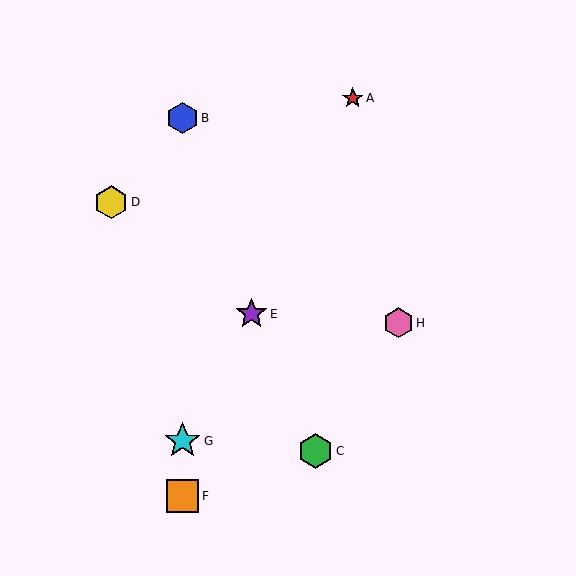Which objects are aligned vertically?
Objects B, F, G are aligned vertically.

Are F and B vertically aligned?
Yes, both are at x≈183.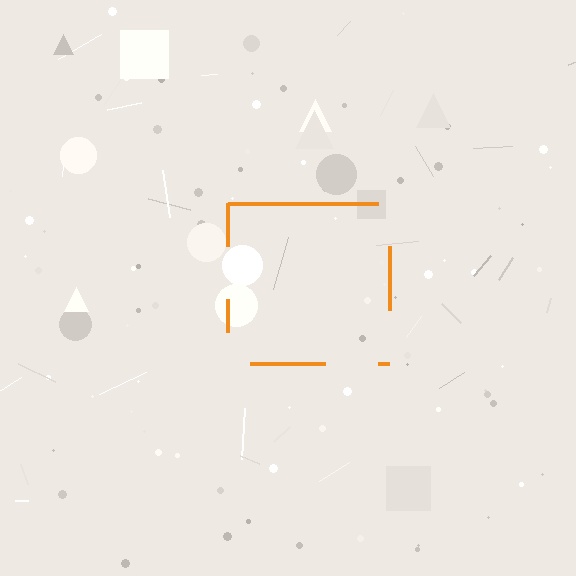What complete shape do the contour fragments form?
The contour fragments form a square.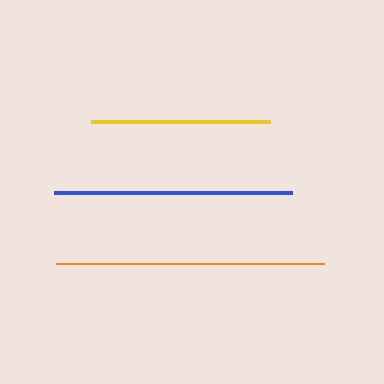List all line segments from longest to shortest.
From longest to shortest: orange, blue, yellow.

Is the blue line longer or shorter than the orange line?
The orange line is longer than the blue line.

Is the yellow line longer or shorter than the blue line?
The blue line is longer than the yellow line.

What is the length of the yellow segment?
The yellow segment is approximately 179 pixels long.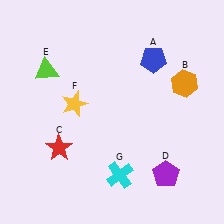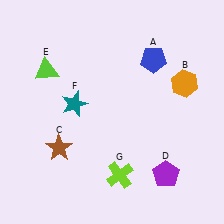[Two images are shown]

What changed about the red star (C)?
In Image 1, C is red. In Image 2, it changed to brown.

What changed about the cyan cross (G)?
In Image 1, G is cyan. In Image 2, it changed to lime.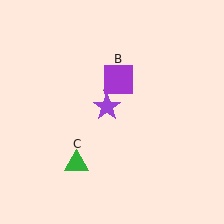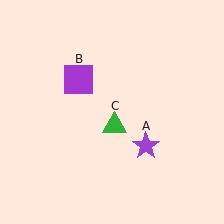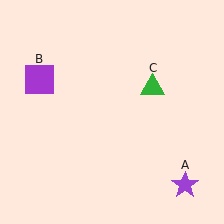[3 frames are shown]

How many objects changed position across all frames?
3 objects changed position: purple star (object A), purple square (object B), green triangle (object C).